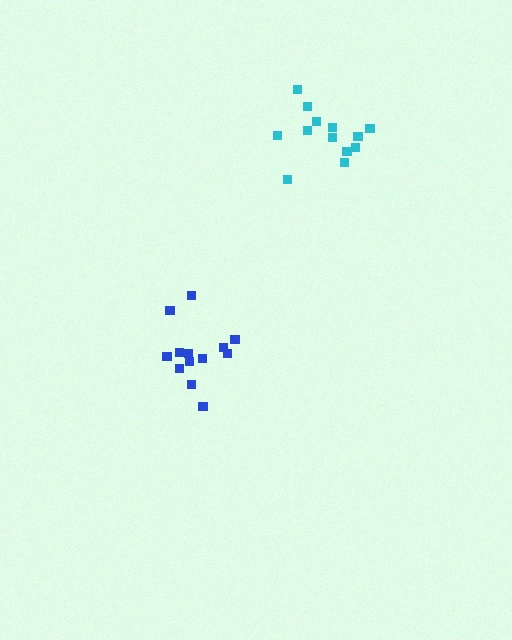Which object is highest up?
The cyan cluster is topmost.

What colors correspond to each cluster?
The clusters are colored: cyan, blue.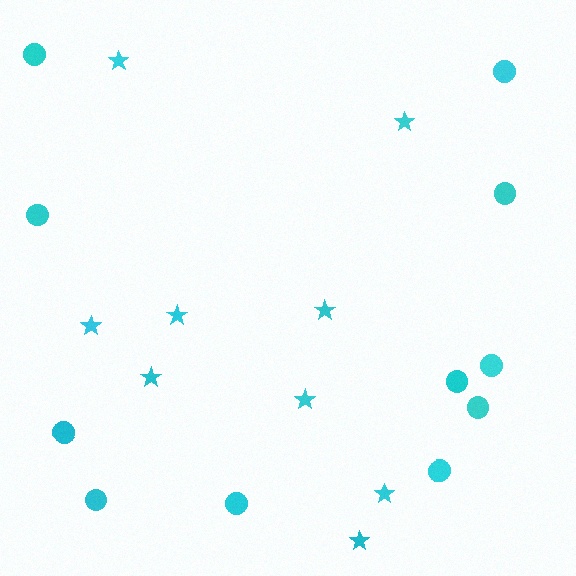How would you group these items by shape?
There are 2 groups: one group of stars (9) and one group of circles (11).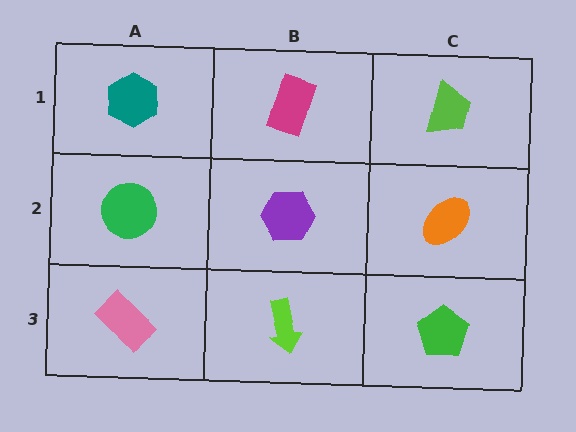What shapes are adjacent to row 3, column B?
A purple hexagon (row 2, column B), a pink rectangle (row 3, column A), a green pentagon (row 3, column C).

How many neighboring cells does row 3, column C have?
2.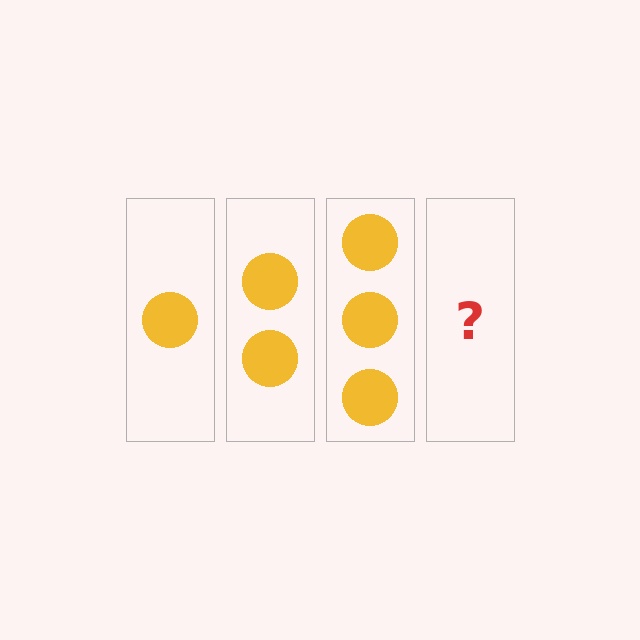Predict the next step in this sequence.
The next step is 4 circles.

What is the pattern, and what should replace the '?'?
The pattern is that each step adds one more circle. The '?' should be 4 circles.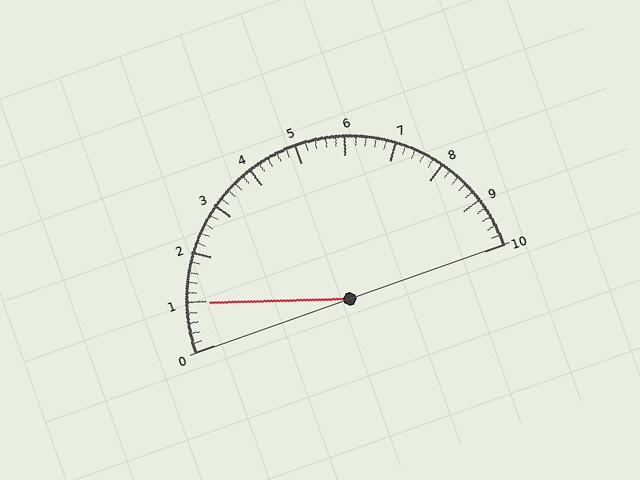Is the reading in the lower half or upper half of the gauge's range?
The reading is in the lower half of the range (0 to 10).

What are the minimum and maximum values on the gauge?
The gauge ranges from 0 to 10.